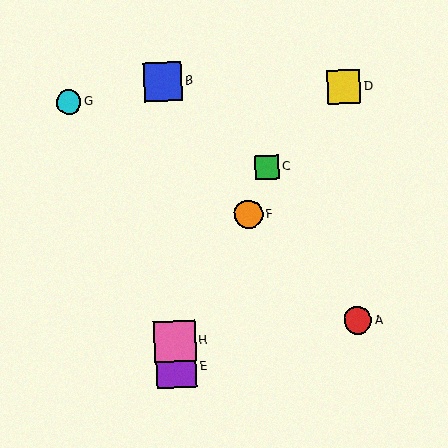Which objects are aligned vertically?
Objects B, E, H are aligned vertically.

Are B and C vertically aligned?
No, B is at x≈163 and C is at x≈267.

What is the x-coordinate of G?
Object G is at x≈69.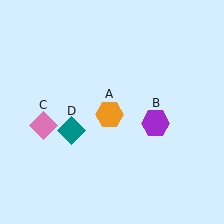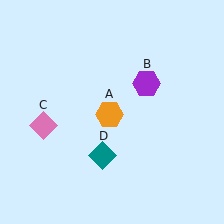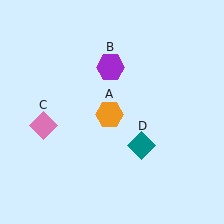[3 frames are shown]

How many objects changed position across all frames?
2 objects changed position: purple hexagon (object B), teal diamond (object D).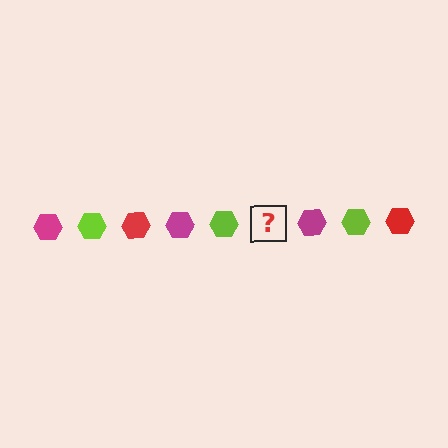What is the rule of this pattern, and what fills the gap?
The rule is that the pattern cycles through magenta, lime, red hexagons. The gap should be filled with a red hexagon.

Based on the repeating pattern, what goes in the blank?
The blank should be a red hexagon.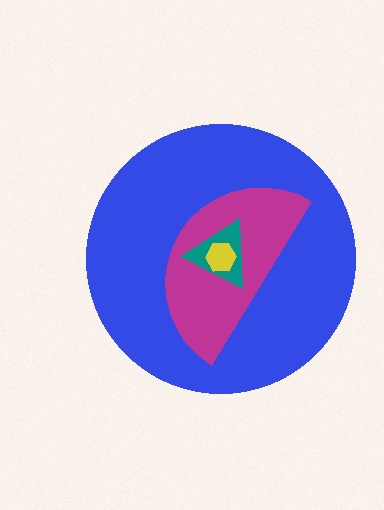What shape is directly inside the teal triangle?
The yellow hexagon.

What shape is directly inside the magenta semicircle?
The teal triangle.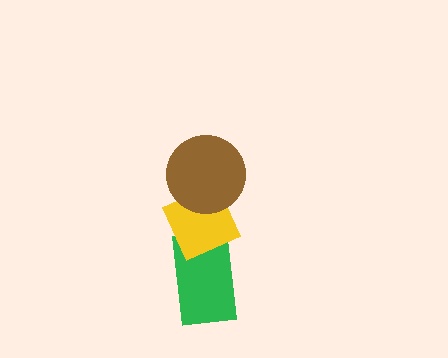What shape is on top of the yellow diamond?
The brown circle is on top of the yellow diamond.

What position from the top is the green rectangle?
The green rectangle is 3rd from the top.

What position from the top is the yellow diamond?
The yellow diamond is 2nd from the top.